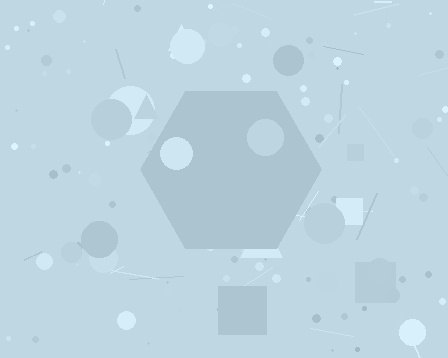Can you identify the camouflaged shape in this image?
The camouflaged shape is a hexagon.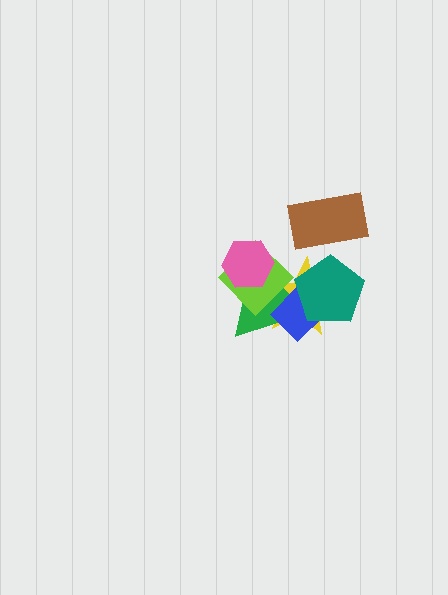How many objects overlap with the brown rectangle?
0 objects overlap with the brown rectangle.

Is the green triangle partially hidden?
Yes, it is partially covered by another shape.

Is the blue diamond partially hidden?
Yes, it is partially covered by another shape.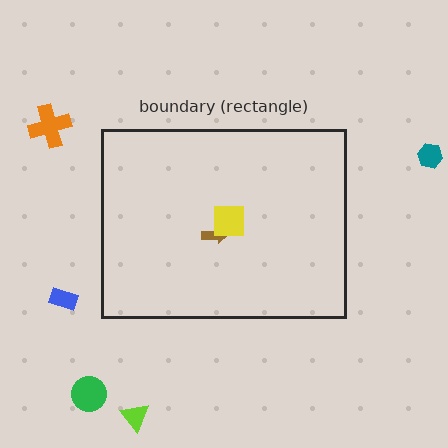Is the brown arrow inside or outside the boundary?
Inside.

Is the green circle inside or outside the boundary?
Outside.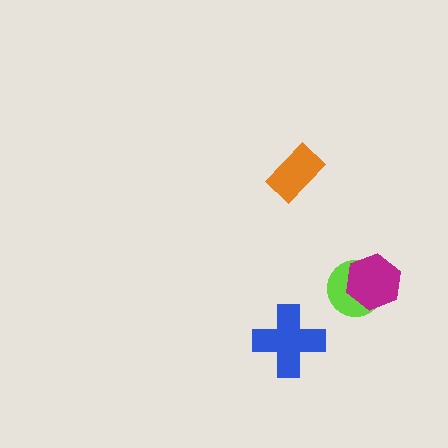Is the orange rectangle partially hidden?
No, no other shape covers it.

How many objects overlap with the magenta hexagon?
1 object overlaps with the magenta hexagon.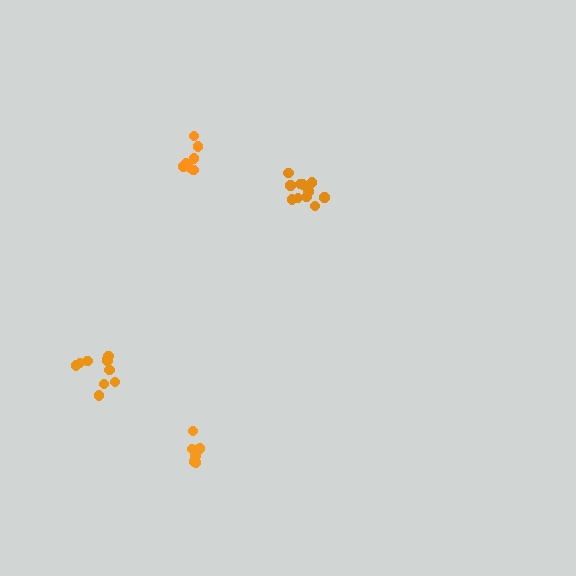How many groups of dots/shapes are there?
There are 4 groups.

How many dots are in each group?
Group 1: 11 dots, Group 2: 7 dots, Group 3: 11 dots, Group 4: 7 dots (36 total).